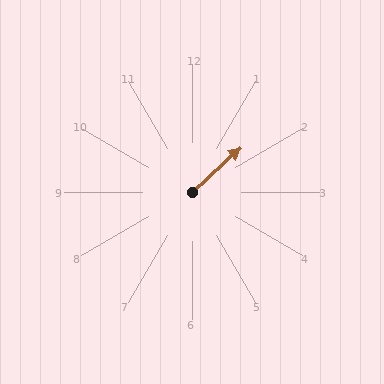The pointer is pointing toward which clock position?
Roughly 2 o'clock.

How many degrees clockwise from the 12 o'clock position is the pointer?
Approximately 47 degrees.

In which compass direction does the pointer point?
Northeast.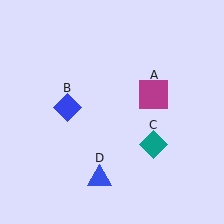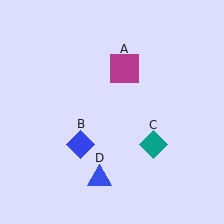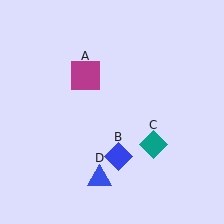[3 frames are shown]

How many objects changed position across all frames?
2 objects changed position: magenta square (object A), blue diamond (object B).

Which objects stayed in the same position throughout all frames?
Teal diamond (object C) and blue triangle (object D) remained stationary.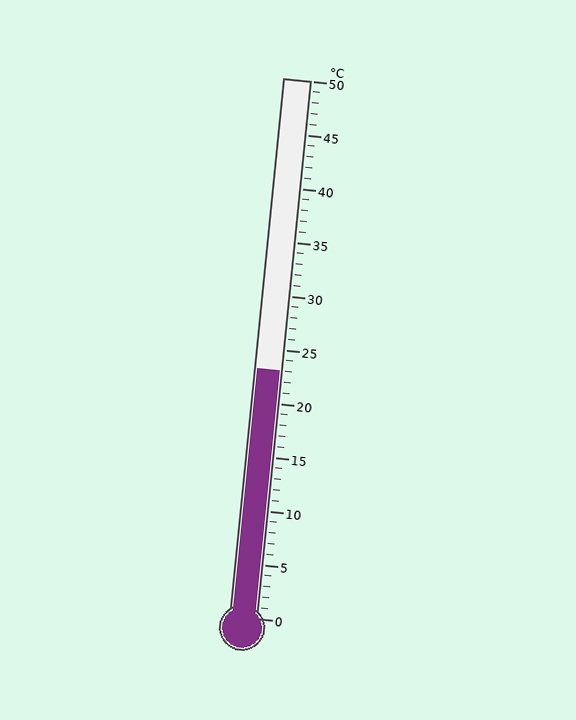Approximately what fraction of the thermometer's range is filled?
The thermometer is filled to approximately 45% of its range.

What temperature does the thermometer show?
The thermometer shows approximately 23°C.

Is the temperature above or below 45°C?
The temperature is below 45°C.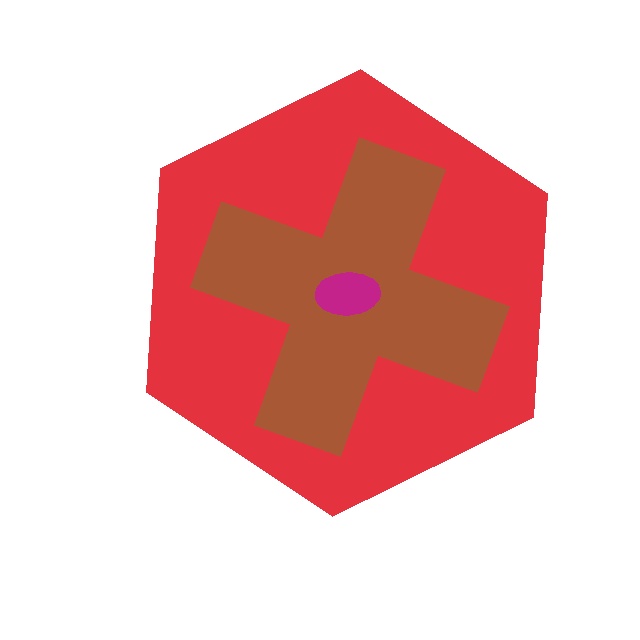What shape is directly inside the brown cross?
The magenta ellipse.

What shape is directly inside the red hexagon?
The brown cross.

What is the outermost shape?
The red hexagon.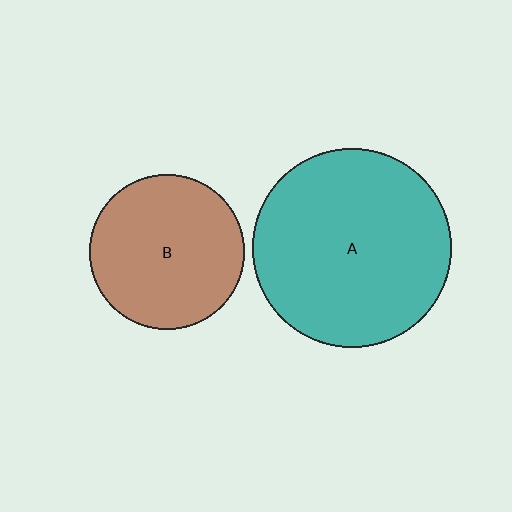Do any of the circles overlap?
No, none of the circles overlap.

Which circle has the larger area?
Circle A (teal).